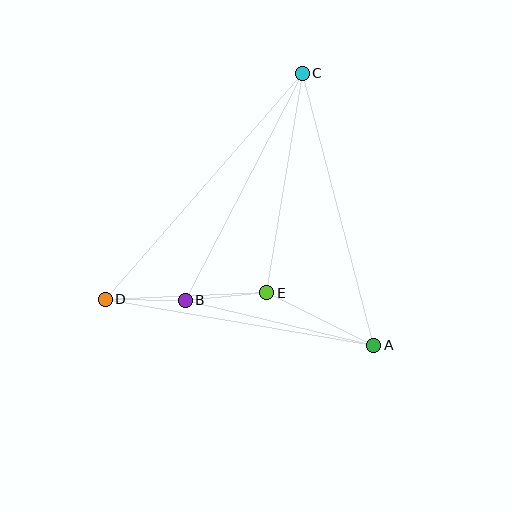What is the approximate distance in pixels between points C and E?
The distance between C and E is approximately 223 pixels.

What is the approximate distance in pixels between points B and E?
The distance between B and E is approximately 82 pixels.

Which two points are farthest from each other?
Points C and D are farthest from each other.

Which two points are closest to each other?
Points B and D are closest to each other.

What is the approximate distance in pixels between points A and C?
The distance between A and C is approximately 282 pixels.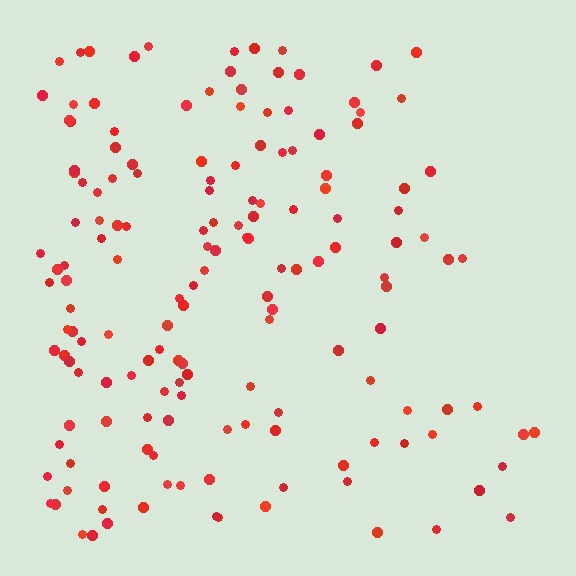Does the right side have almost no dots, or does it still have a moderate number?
Still a moderate number, just noticeably fewer than the left.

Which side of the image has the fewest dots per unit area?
The right.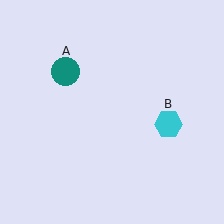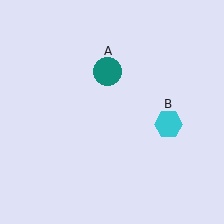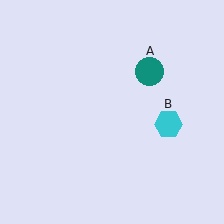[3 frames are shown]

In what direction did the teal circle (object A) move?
The teal circle (object A) moved right.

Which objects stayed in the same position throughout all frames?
Cyan hexagon (object B) remained stationary.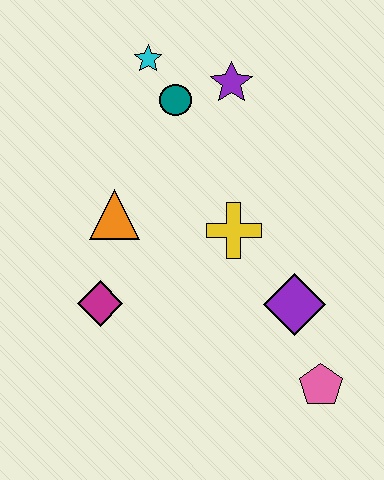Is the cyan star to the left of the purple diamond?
Yes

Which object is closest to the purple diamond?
The pink pentagon is closest to the purple diamond.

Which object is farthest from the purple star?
The pink pentagon is farthest from the purple star.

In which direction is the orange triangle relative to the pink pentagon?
The orange triangle is to the left of the pink pentagon.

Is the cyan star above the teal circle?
Yes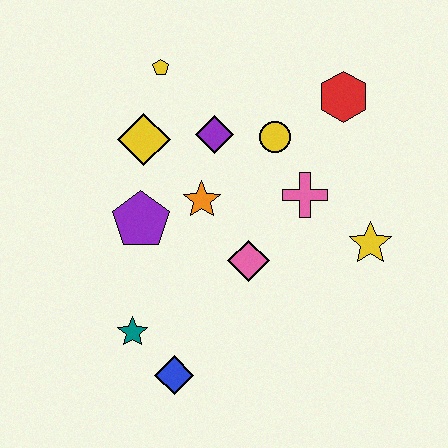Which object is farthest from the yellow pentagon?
The blue diamond is farthest from the yellow pentagon.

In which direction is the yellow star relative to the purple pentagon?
The yellow star is to the right of the purple pentagon.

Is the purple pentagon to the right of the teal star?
Yes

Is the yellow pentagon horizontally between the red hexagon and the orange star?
No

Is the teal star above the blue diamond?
Yes